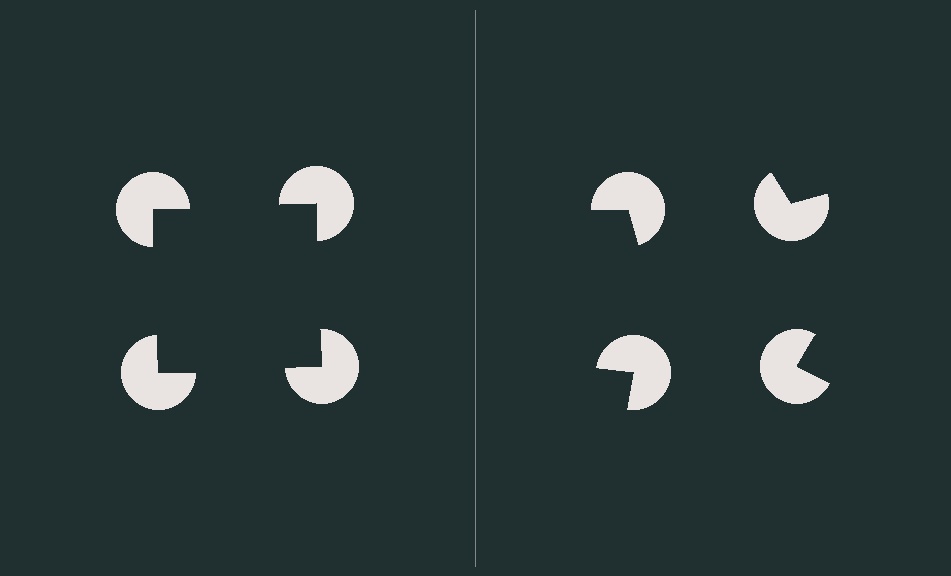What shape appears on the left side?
An illusory square.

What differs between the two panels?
The pac-man discs are positioned identically on both sides; only the wedge orientations differ. On the left they align to a square; on the right they are misaligned.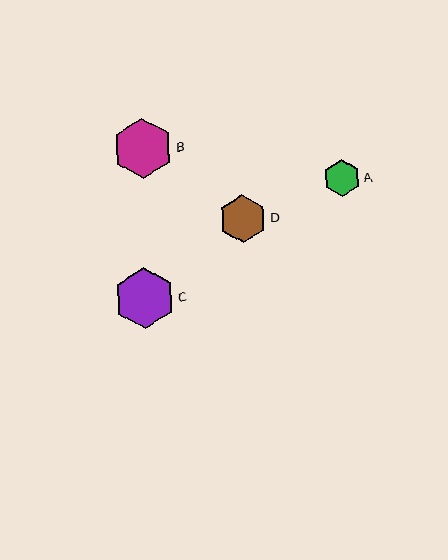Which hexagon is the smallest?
Hexagon A is the smallest with a size of approximately 37 pixels.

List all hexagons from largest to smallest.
From largest to smallest: C, B, D, A.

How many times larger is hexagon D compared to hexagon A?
Hexagon D is approximately 1.3 times the size of hexagon A.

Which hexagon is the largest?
Hexagon C is the largest with a size of approximately 61 pixels.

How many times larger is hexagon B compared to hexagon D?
Hexagon B is approximately 1.3 times the size of hexagon D.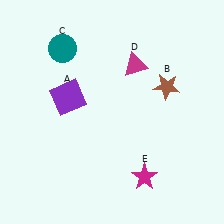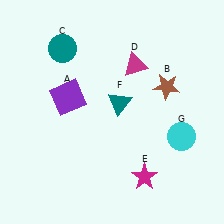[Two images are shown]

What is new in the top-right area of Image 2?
A teal triangle (F) was added in the top-right area of Image 2.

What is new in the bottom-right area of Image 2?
A cyan circle (G) was added in the bottom-right area of Image 2.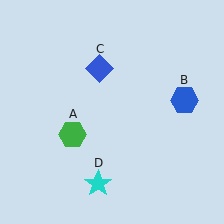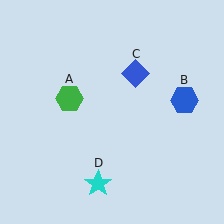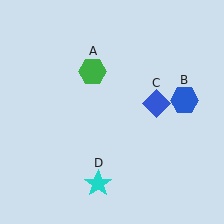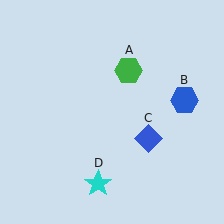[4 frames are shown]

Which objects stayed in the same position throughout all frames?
Blue hexagon (object B) and cyan star (object D) remained stationary.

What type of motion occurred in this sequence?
The green hexagon (object A), blue diamond (object C) rotated clockwise around the center of the scene.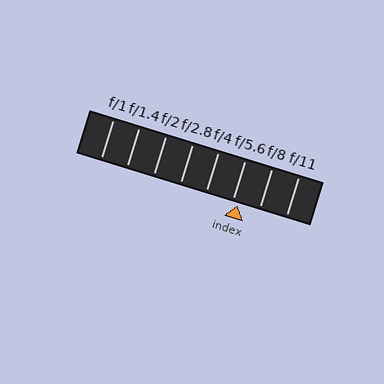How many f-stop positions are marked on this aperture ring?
There are 8 f-stop positions marked.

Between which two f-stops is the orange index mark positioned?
The index mark is between f/5.6 and f/8.